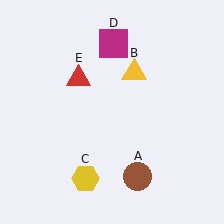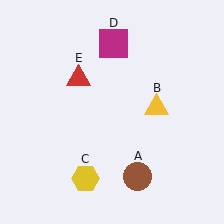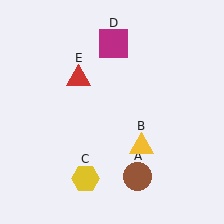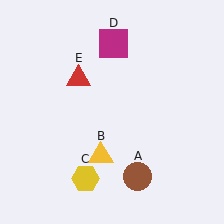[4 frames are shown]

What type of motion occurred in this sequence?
The yellow triangle (object B) rotated clockwise around the center of the scene.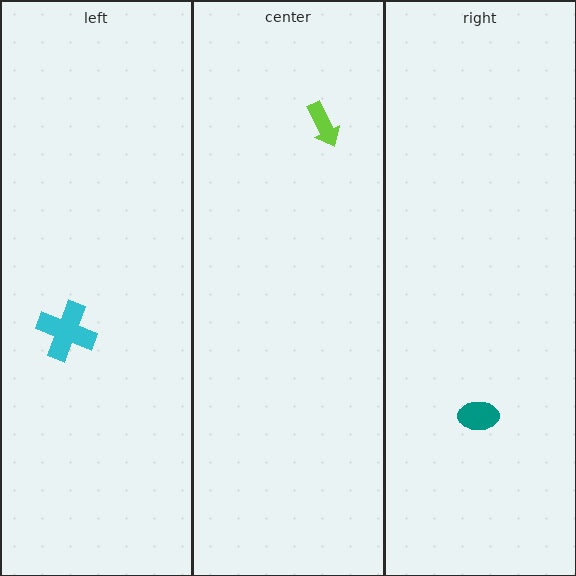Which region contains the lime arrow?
The center region.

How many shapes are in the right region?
1.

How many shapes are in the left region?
1.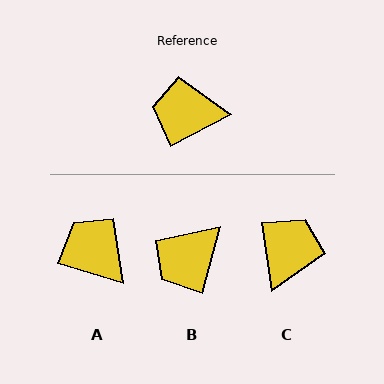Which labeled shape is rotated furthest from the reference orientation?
C, about 109 degrees away.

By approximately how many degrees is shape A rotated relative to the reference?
Approximately 45 degrees clockwise.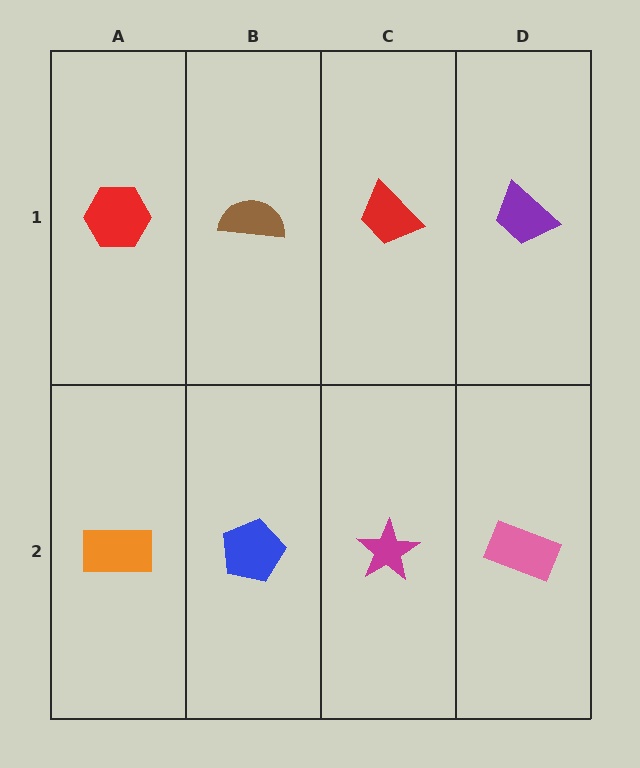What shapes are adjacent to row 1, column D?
A pink rectangle (row 2, column D), a red trapezoid (row 1, column C).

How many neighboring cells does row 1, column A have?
2.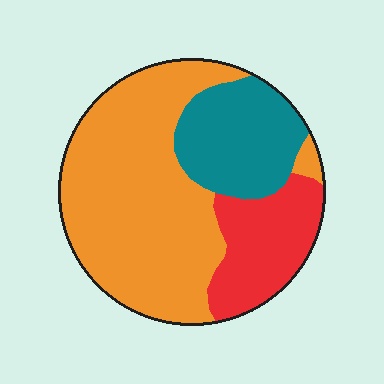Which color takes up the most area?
Orange, at roughly 60%.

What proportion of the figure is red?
Red takes up about one fifth (1/5) of the figure.